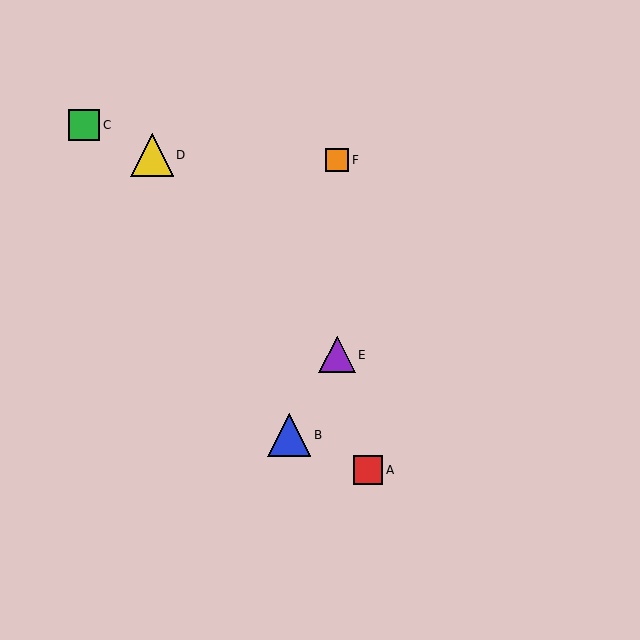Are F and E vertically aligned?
Yes, both are at x≈337.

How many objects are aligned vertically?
2 objects (E, F) are aligned vertically.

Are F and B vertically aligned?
No, F is at x≈337 and B is at x≈289.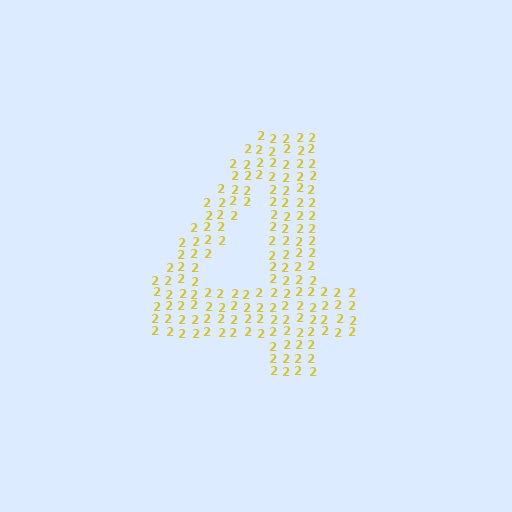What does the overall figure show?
The overall figure shows the digit 4.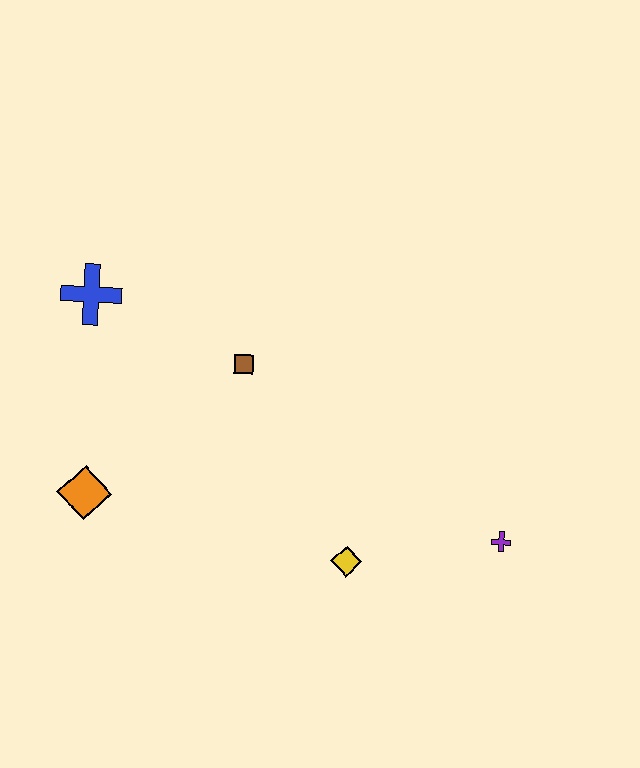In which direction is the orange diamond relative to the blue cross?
The orange diamond is below the blue cross.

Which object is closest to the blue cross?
The brown square is closest to the blue cross.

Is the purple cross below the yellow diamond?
No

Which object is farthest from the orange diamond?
The purple cross is farthest from the orange diamond.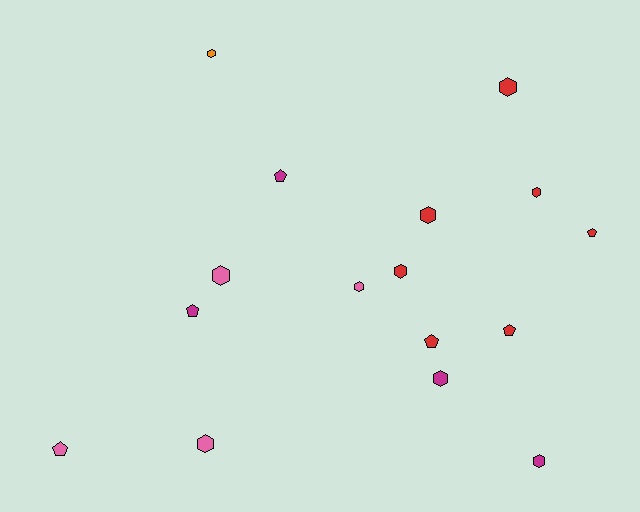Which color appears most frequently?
Red, with 7 objects.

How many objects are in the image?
There are 16 objects.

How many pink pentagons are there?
There is 1 pink pentagon.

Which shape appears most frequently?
Hexagon, with 10 objects.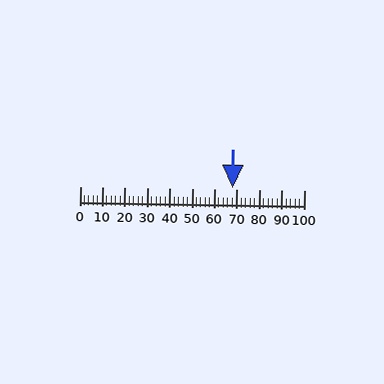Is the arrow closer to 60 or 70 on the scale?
The arrow is closer to 70.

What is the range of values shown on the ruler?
The ruler shows values from 0 to 100.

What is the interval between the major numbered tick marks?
The major tick marks are spaced 10 units apart.